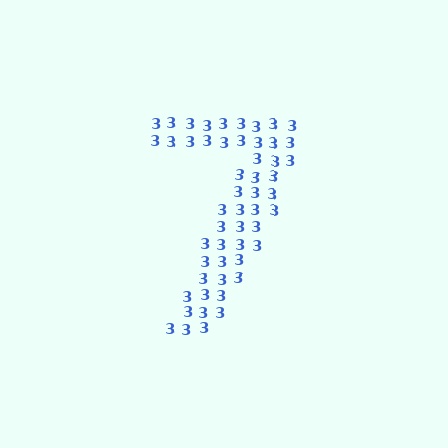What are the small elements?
The small elements are digit 3's.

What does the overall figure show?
The overall figure shows the digit 7.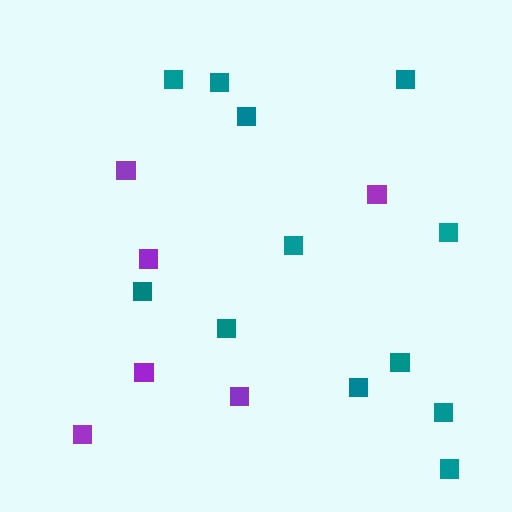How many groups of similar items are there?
There are 2 groups: one group of teal squares (12) and one group of purple squares (6).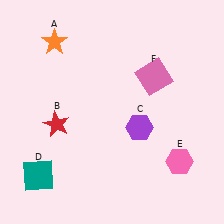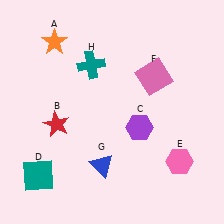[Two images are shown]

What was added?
A blue triangle (G), a teal cross (H) were added in Image 2.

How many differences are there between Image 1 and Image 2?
There are 2 differences between the two images.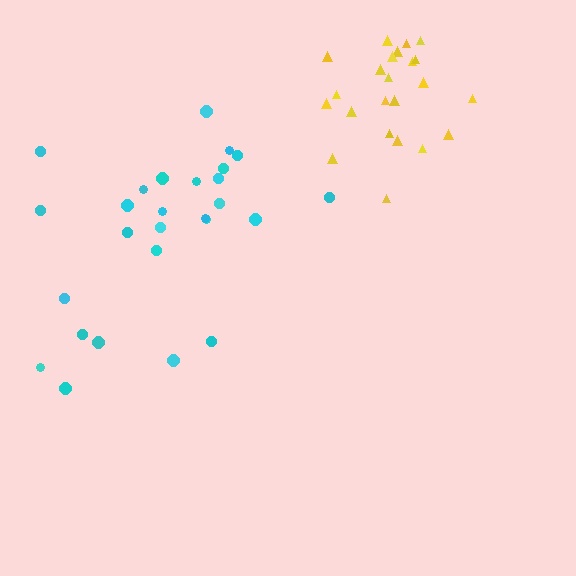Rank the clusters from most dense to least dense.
yellow, cyan.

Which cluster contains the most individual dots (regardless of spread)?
Cyan (27).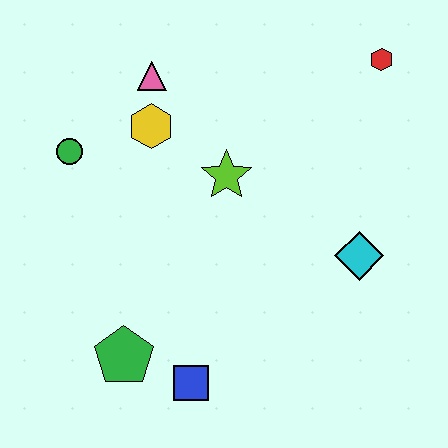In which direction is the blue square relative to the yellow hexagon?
The blue square is below the yellow hexagon.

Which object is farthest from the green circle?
The red hexagon is farthest from the green circle.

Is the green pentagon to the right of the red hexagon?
No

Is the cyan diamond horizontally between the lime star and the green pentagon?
No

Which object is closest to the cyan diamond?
The lime star is closest to the cyan diamond.